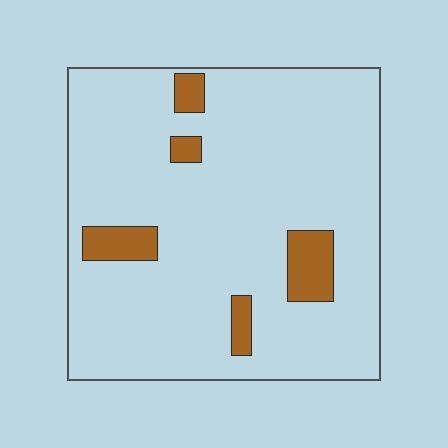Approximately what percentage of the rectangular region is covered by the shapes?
Approximately 10%.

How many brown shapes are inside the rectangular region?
5.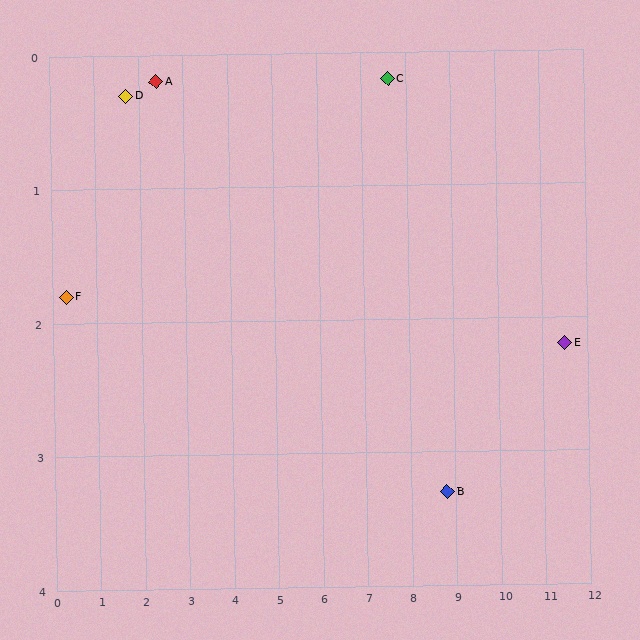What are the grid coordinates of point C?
Point C is at approximately (7.6, 0.2).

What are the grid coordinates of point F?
Point F is at approximately (0.3, 1.8).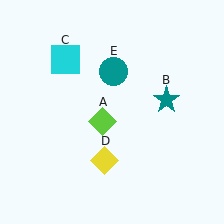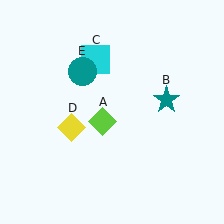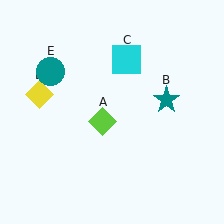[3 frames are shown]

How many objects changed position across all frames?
3 objects changed position: cyan square (object C), yellow diamond (object D), teal circle (object E).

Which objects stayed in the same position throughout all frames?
Lime diamond (object A) and teal star (object B) remained stationary.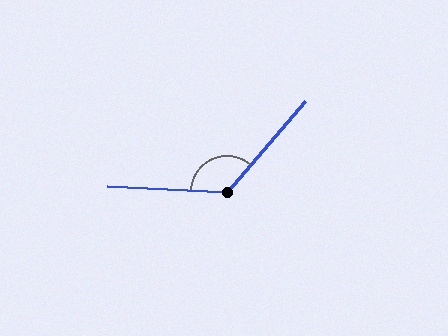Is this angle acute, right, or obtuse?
It is obtuse.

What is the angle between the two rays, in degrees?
Approximately 128 degrees.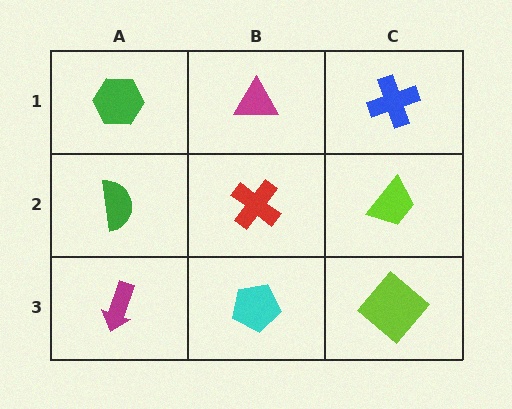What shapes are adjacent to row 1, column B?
A red cross (row 2, column B), a green hexagon (row 1, column A), a blue cross (row 1, column C).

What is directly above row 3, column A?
A green semicircle.